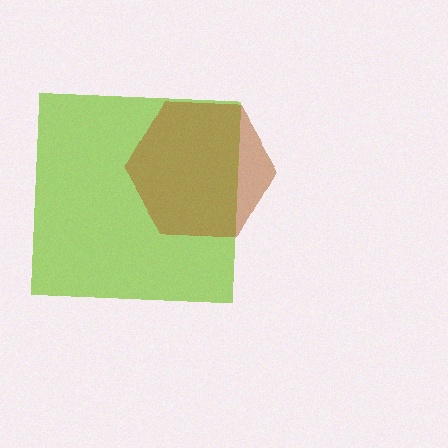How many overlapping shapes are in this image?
There are 2 overlapping shapes in the image.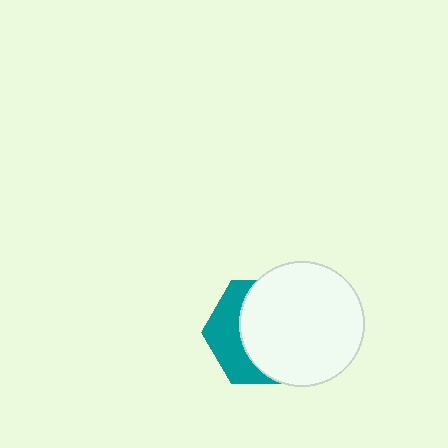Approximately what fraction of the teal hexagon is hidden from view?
Roughly 65% of the teal hexagon is hidden behind the white circle.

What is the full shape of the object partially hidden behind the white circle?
The partially hidden object is a teal hexagon.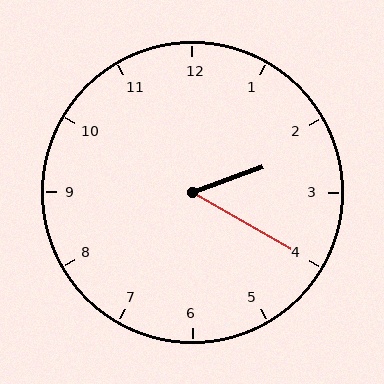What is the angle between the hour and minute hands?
Approximately 50 degrees.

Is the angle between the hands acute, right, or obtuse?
It is acute.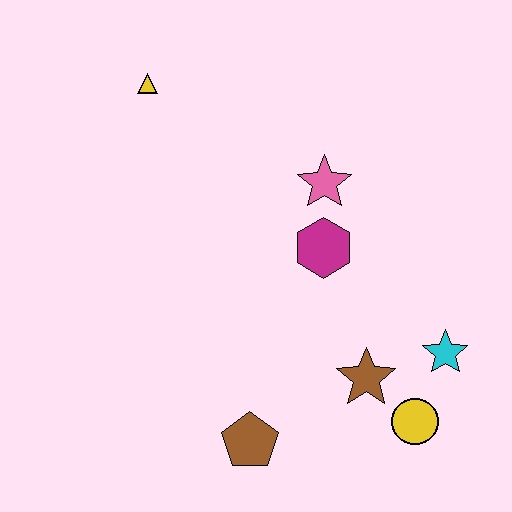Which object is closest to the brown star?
The yellow circle is closest to the brown star.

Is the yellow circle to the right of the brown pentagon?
Yes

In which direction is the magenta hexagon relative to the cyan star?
The magenta hexagon is to the left of the cyan star.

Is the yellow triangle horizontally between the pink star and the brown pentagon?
No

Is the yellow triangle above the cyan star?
Yes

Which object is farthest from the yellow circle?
The yellow triangle is farthest from the yellow circle.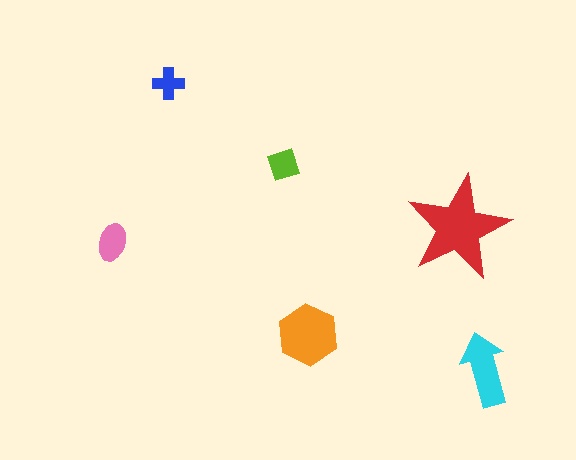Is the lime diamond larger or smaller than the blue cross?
Larger.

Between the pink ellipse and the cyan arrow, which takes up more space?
The cyan arrow.